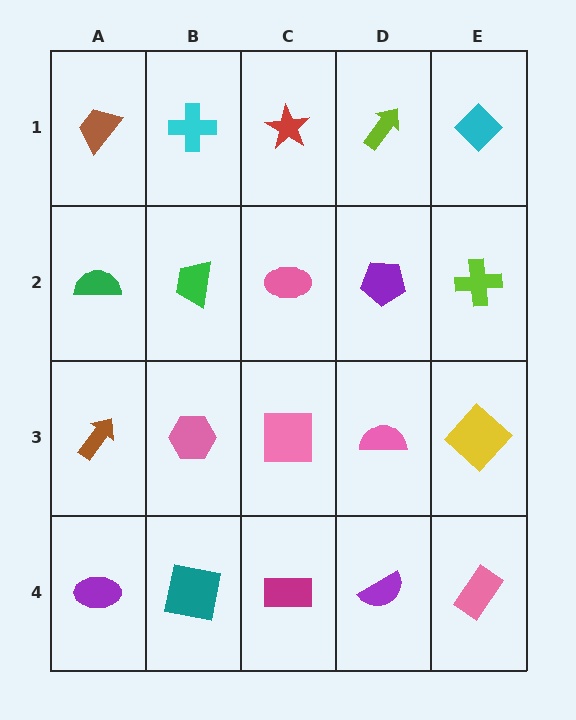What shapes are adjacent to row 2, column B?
A cyan cross (row 1, column B), a pink hexagon (row 3, column B), a green semicircle (row 2, column A), a pink ellipse (row 2, column C).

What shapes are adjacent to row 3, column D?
A purple pentagon (row 2, column D), a purple semicircle (row 4, column D), a pink square (row 3, column C), a yellow diamond (row 3, column E).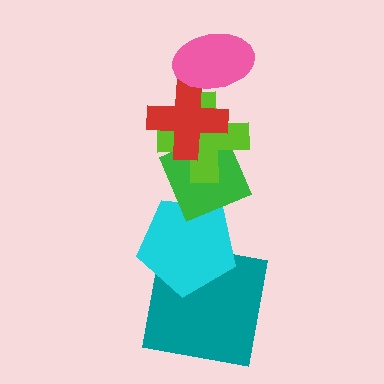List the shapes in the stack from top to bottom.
From top to bottom: the pink ellipse, the red cross, the lime cross, the green diamond, the cyan pentagon, the teal square.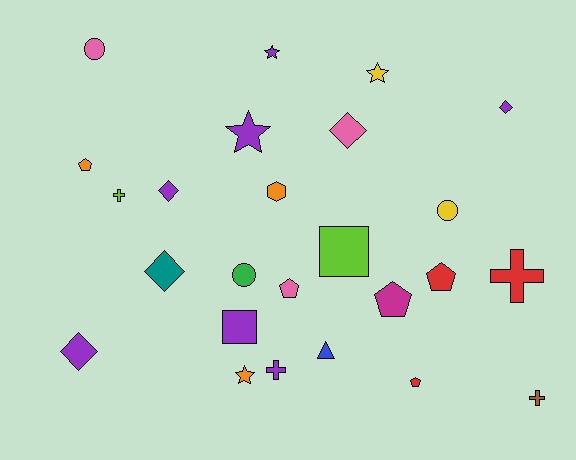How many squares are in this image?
There are 2 squares.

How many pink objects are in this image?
There are 3 pink objects.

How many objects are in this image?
There are 25 objects.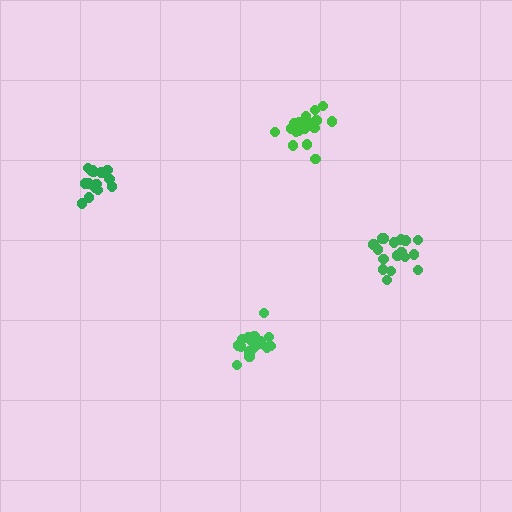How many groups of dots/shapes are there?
There are 4 groups.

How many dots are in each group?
Group 1: 17 dots, Group 2: 17 dots, Group 3: 16 dots, Group 4: 15 dots (65 total).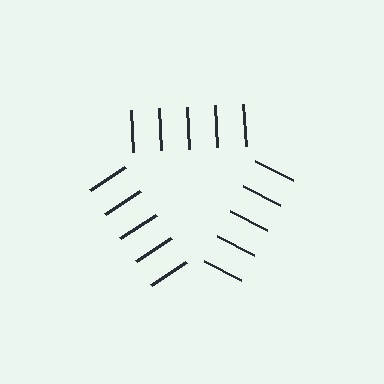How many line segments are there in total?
15 — 5 along each of the 3 edges.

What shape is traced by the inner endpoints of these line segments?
An illusory triangle — the line segments terminate on its edges but no continuous stroke is drawn.